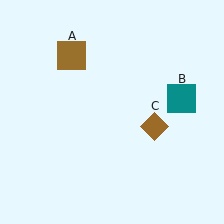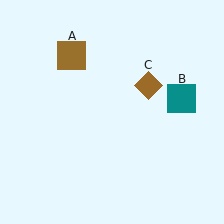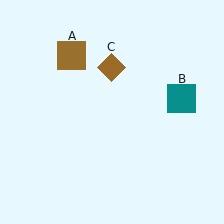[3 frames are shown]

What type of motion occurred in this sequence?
The brown diamond (object C) rotated counterclockwise around the center of the scene.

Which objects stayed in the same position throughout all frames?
Brown square (object A) and teal square (object B) remained stationary.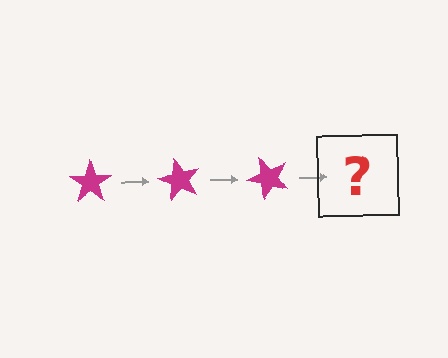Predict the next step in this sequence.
The next step is a magenta star rotated 180 degrees.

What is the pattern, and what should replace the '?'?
The pattern is that the star rotates 60 degrees each step. The '?' should be a magenta star rotated 180 degrees.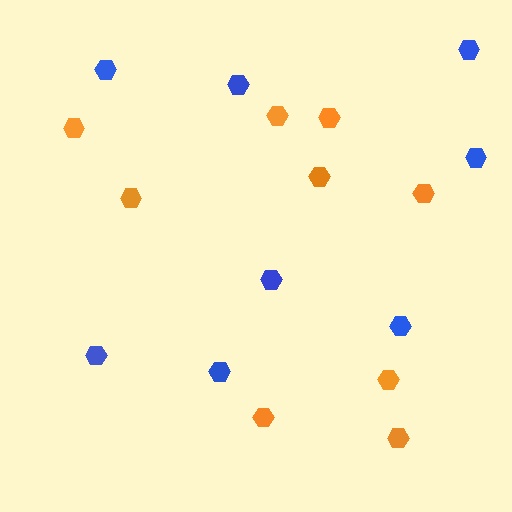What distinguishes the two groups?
There are 2 groups: one group of orange hexagons (9) and one group of blue hexagons (8).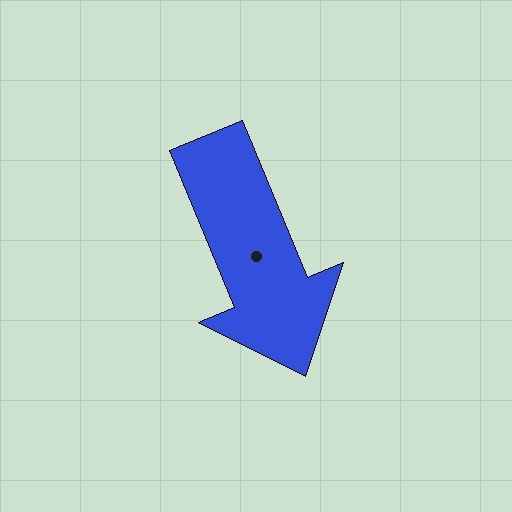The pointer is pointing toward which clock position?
Roughly 5 o'clock.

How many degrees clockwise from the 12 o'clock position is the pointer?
Approximately 157 degrees.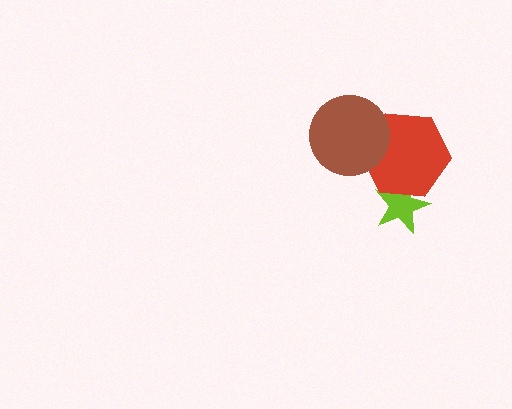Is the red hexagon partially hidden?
Yes, it is partially covered by another shape.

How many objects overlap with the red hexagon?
2 objects overlap with the red hexagon.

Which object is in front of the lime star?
The red hexagon is in front of the lime star.